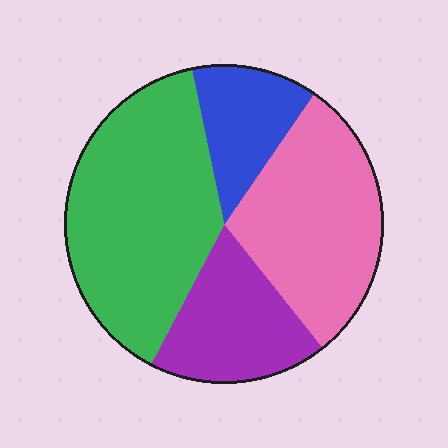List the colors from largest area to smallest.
From largest to smallest: green, pink, purple, blue.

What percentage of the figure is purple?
Purple takes up less than a quarter of the figure.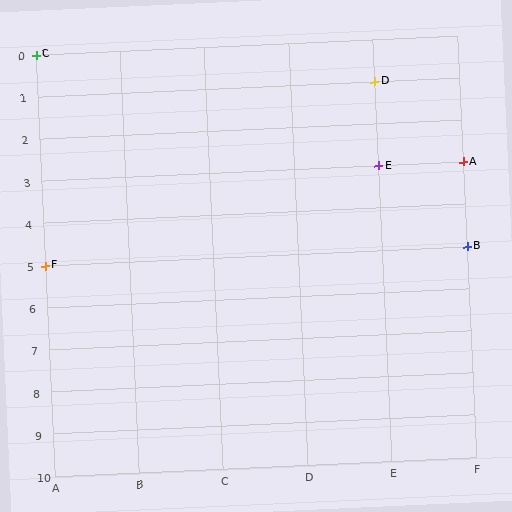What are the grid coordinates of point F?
Point F is at grid coordinates (A, 5).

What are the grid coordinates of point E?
Point E is at grid coordinates (E, 3).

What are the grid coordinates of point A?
Point A is at grid coordinates (F, 3).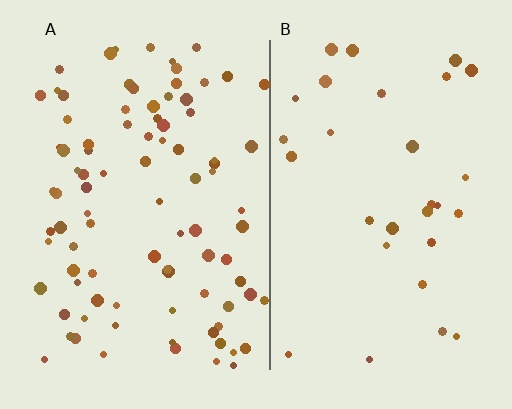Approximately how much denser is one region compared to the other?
Approximately 3.0× — region A over region B.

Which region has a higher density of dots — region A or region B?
A (the left).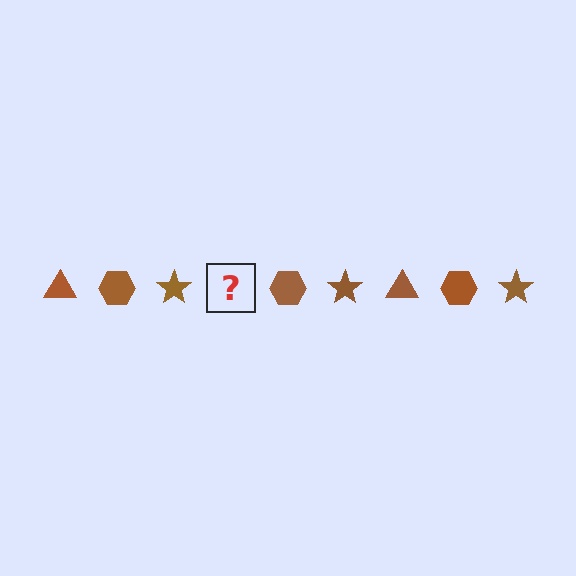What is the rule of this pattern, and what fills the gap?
The rule is that the pattern cycles through triangle, hexagon, star shapes in brown. The gap should be filled with a brown triangle.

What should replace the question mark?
The question mark should be replaced with a brown triangle.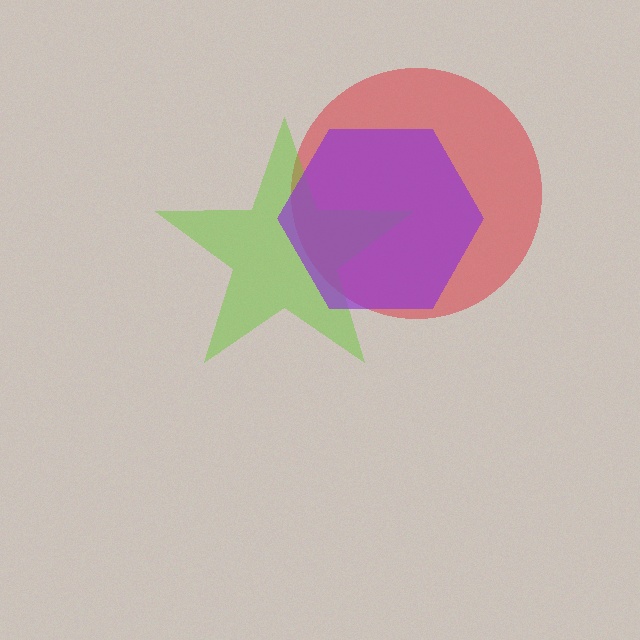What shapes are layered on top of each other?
The layered shapes are: a red circle, a lime star, a purple hexagon.